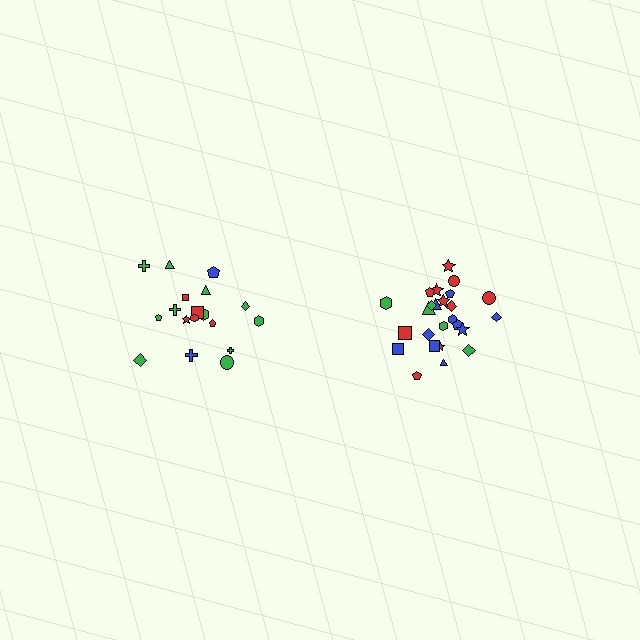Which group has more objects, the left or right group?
The right group.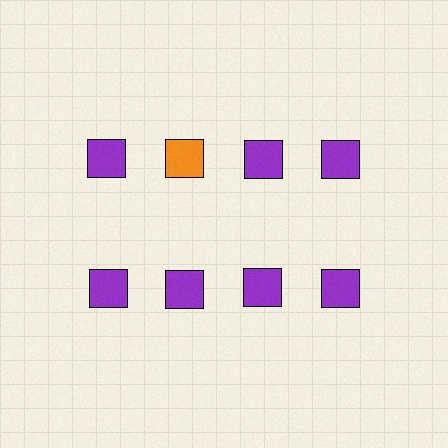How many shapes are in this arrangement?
There are 8 shapes arranged in a grid pattern.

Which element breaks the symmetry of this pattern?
The orange square in the top row, second from left column breaks the symmetry. All other shapes are purple squares.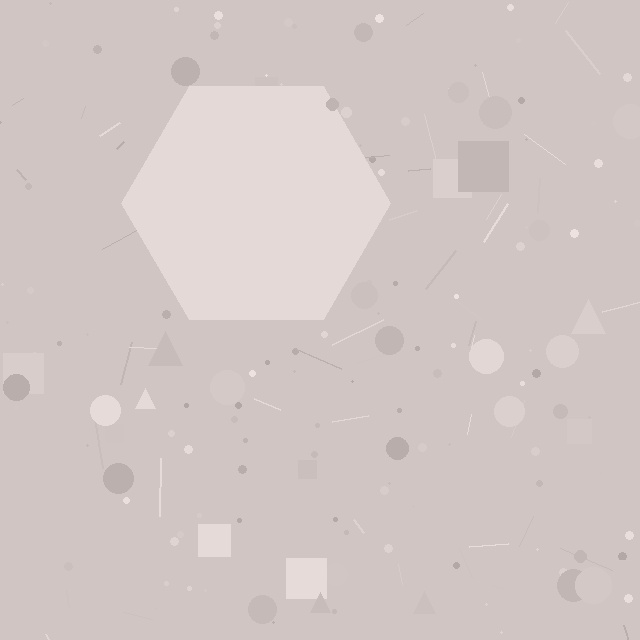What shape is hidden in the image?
A hexagon is hidden in the image.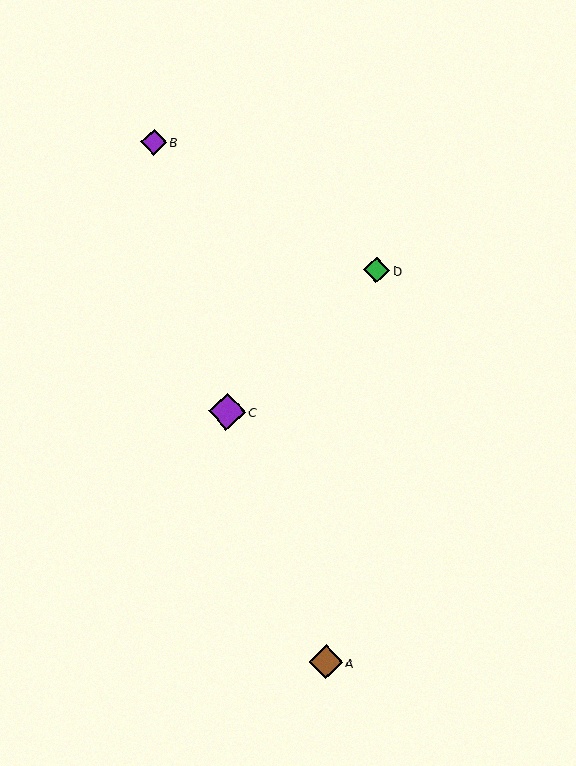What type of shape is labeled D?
Shape D is a green diamond.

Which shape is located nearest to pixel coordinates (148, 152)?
The purple diamond (labeled B) at (154, 142) is nearest to that location.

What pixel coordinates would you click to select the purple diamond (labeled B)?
Click at (154, 142) to select the purple diamond B.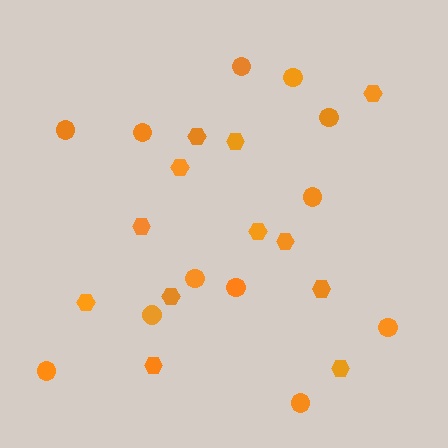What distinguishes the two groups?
There are 2 groups: one group of circles (12) and one group of hexagons (12).